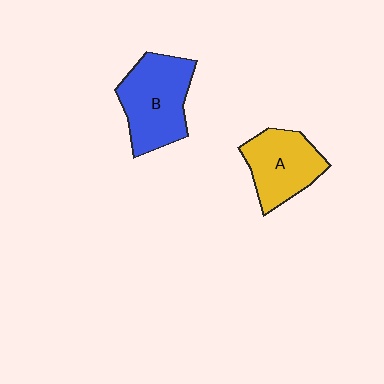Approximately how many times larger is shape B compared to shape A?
Approximately 1.2 times.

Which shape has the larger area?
Shape B (blue).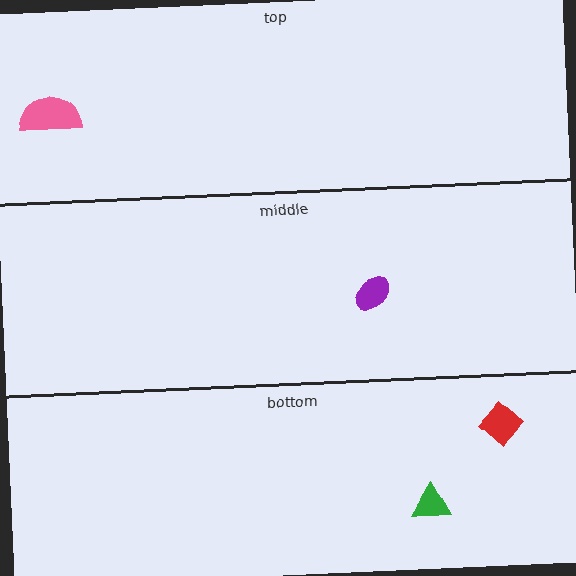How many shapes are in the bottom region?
2.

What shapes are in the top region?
The pink semicircle.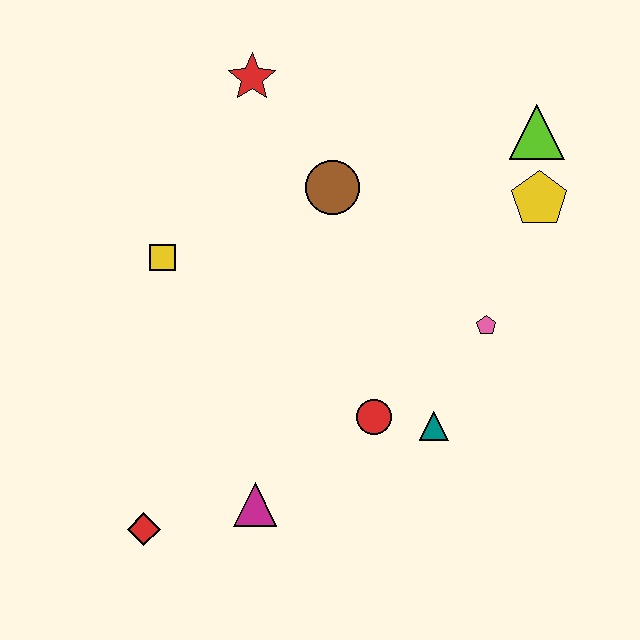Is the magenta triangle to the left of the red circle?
Yes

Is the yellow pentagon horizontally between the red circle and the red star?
No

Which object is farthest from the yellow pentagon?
The red diamond is farthest from the yellow pentagon.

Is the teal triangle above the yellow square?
No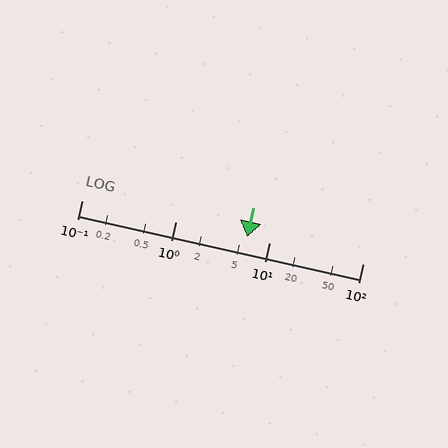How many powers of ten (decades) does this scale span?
The scale spans 3 decades, from 0.1 to 100.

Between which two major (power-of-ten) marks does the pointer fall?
The pointer is between 1 and 10.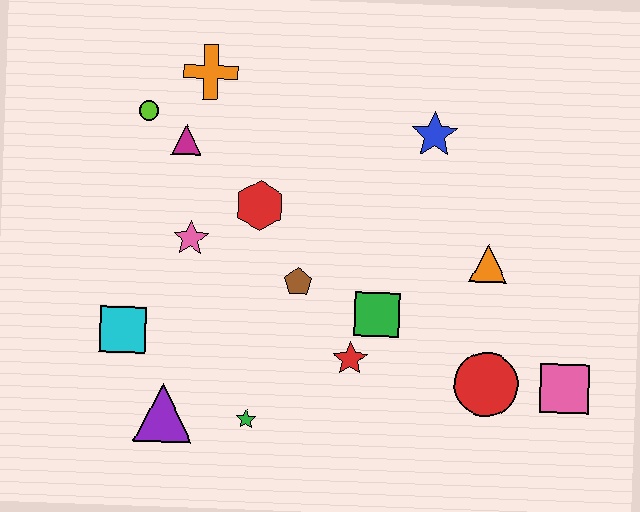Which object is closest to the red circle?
The pink square is closest to the red circle.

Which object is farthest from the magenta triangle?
The pink square is farthest from the magenta triangle.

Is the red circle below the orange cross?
Yes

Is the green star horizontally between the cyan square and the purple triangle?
No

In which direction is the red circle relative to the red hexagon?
The red circle is to the right of the red hexagon.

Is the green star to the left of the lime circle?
No